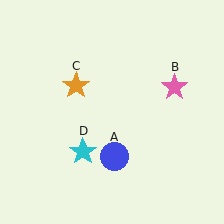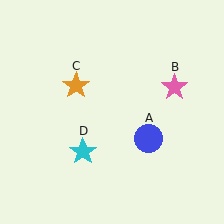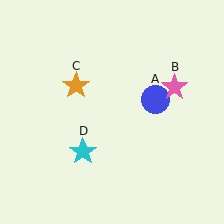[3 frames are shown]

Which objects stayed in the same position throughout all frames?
Pink star (object B) and orange star (object C) and cyan star (object D) remained stationary.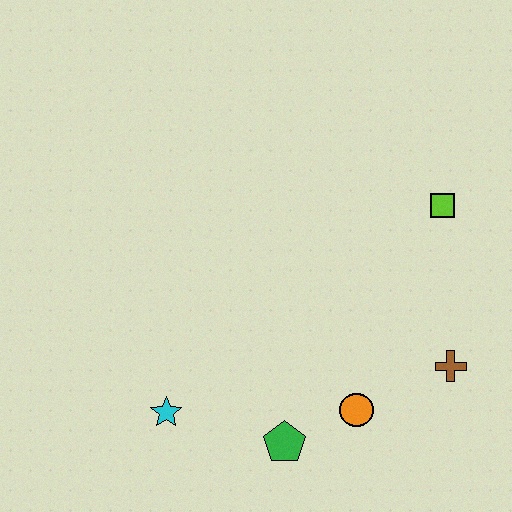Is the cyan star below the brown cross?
Yes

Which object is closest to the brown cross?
The orange circle is closest to the brown cross.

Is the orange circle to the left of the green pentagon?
No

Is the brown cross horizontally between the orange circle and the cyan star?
No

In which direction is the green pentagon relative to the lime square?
The green pentagon is below the lime square.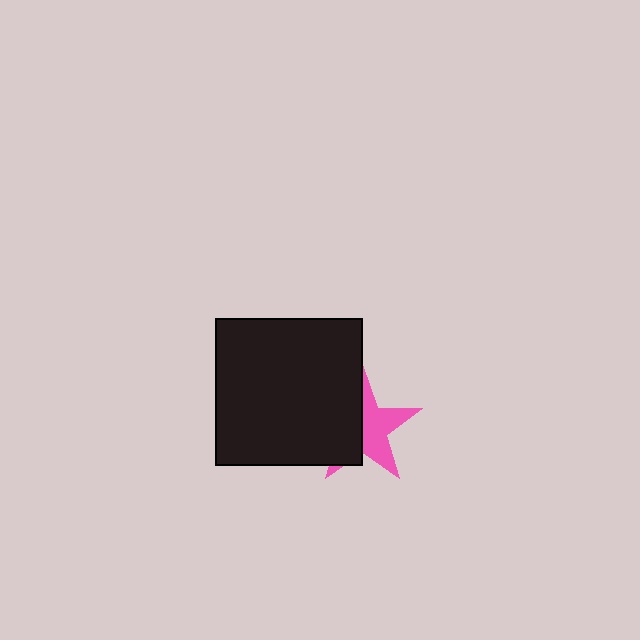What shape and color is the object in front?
The object in front is a black square.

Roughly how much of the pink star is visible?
About half of it is visible (roughly 50%).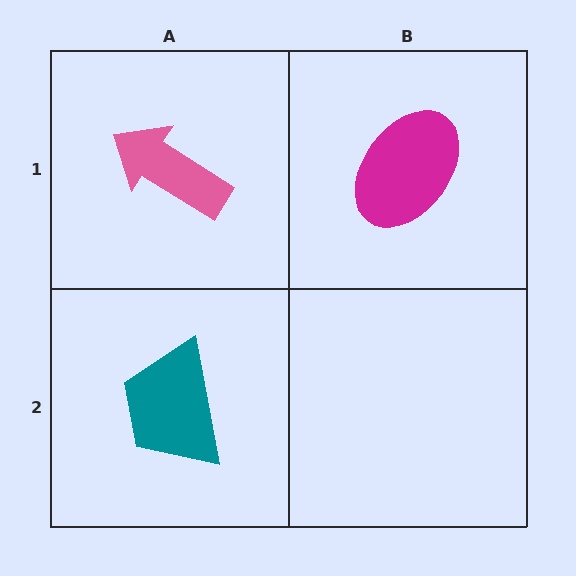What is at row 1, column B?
A magenta ellipse.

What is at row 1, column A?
A pink arrow.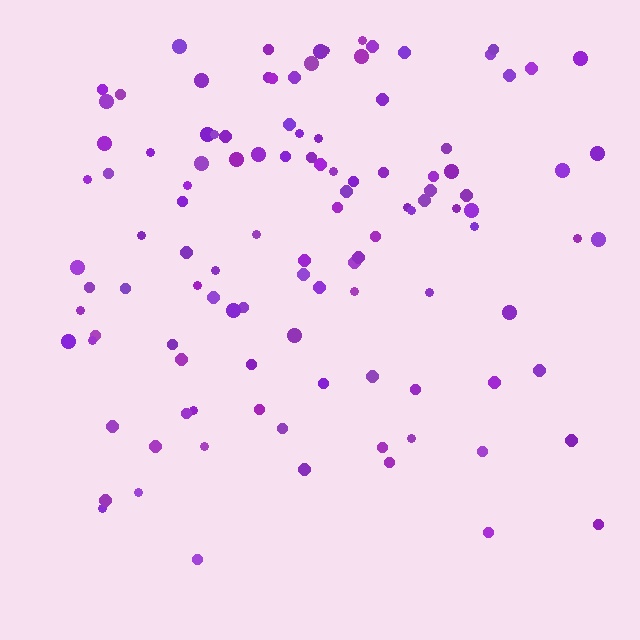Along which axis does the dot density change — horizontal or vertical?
Vertical.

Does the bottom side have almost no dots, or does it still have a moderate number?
Still a moderate number, just noticeably fewer than the top.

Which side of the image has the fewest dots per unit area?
The bottom.